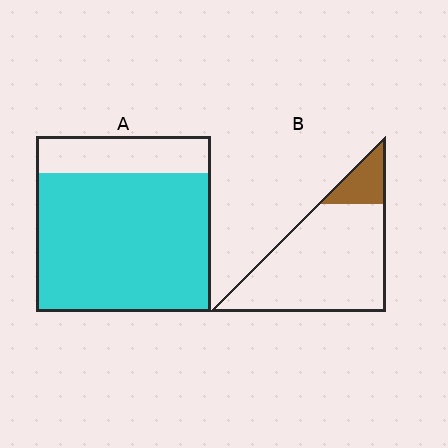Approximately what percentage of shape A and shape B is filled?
A is approximately 80% and B is approximately 15%.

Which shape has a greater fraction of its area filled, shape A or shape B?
Shape A.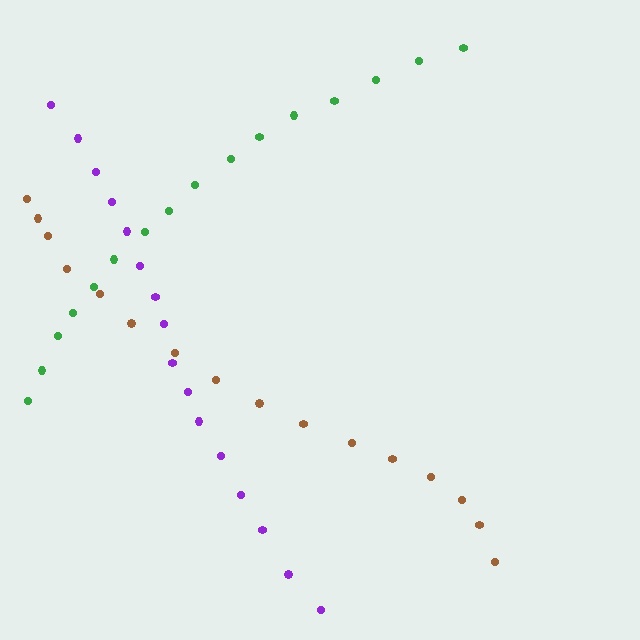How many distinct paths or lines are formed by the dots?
There are 3 distinct paths.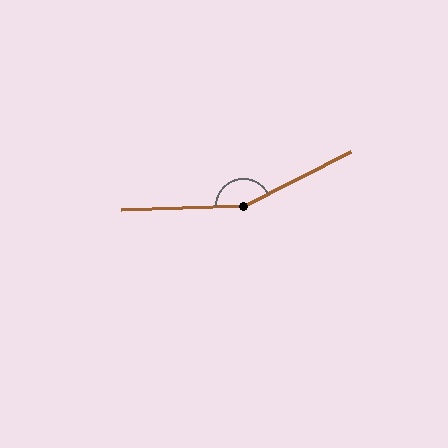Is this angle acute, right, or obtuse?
It is obtuse.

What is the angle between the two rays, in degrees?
Approximately 155 degrees.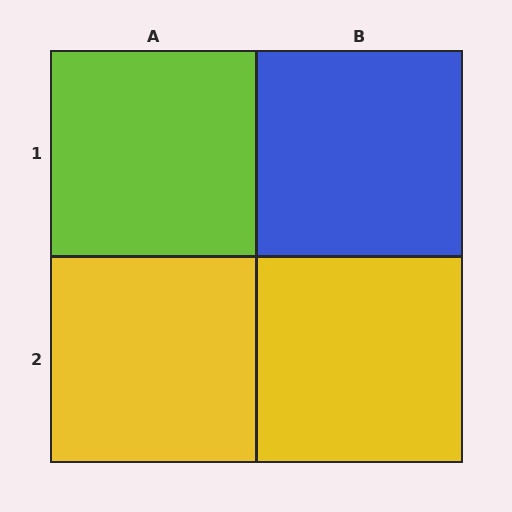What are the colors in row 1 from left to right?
Lime, blue.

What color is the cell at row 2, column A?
Yellow.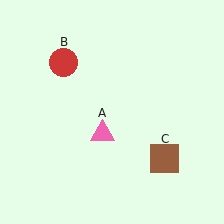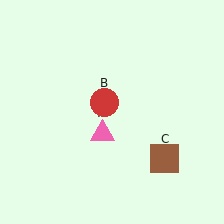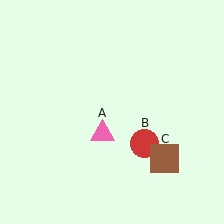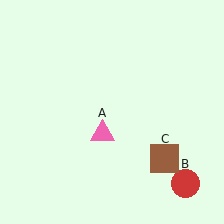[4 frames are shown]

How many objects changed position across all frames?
1 object changed position: red circle (object B).